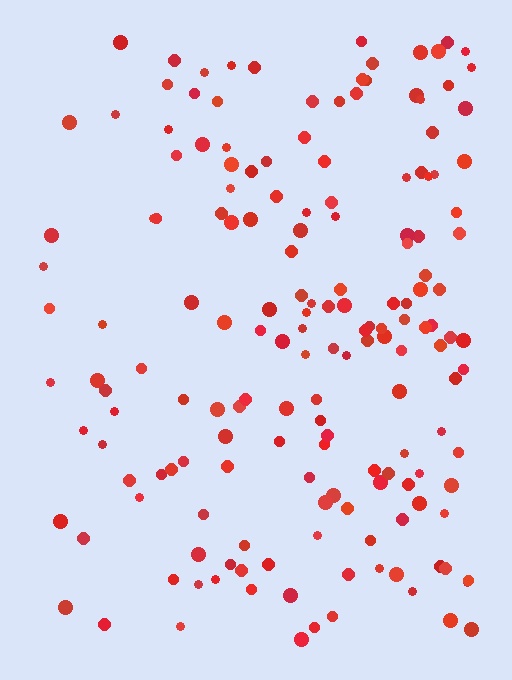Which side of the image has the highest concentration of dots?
The right.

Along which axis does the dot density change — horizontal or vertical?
Horizontal.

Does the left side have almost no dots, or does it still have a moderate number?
Still a moderate number, just noticeably fewer than the right.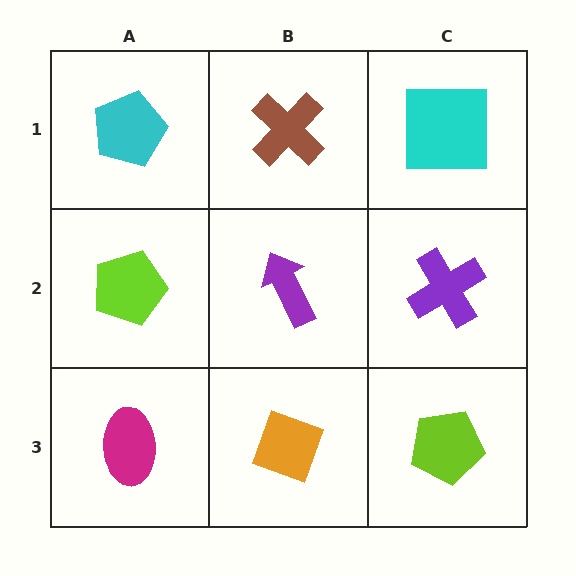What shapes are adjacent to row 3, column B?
A purple arrow (row 2, column B), a magenta ellipse (row 3, column A), a lime pentagon (row 3, column C).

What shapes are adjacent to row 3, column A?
A lime pentagon (row 2, column A), an orange diamond (row 3, column B).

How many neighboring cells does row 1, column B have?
3.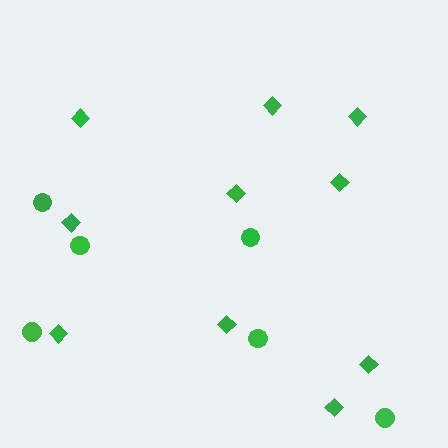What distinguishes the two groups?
There are 2 groups: one group of circles (6) and one group of diamonds (10).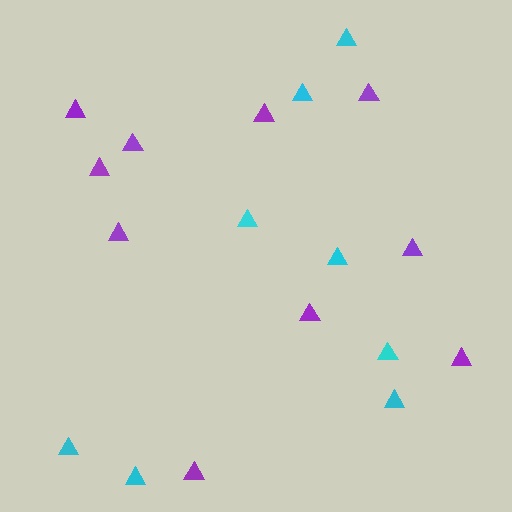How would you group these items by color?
There are 2 groups: one group of cyan triangles (8) and one group of purple triangles (10).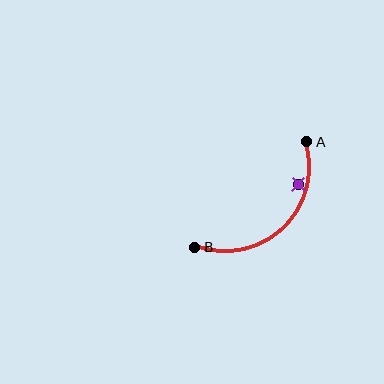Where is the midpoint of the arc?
The arc midpoint is the point on the curve farthest from the straight line joining A and B. It sits below and to the right of that line.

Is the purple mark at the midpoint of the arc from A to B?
No — the purple mark does not lie on the arc at all. It sits slightly inside the curve.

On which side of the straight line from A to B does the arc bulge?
The arc bulges below and to the right of the straight line connecting A and B.